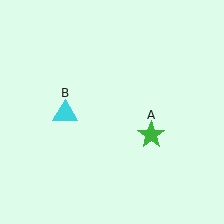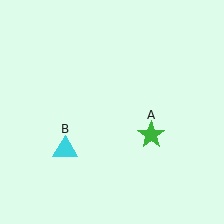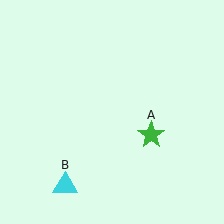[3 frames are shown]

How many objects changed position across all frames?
1 object changed position: cyan triangle (object B).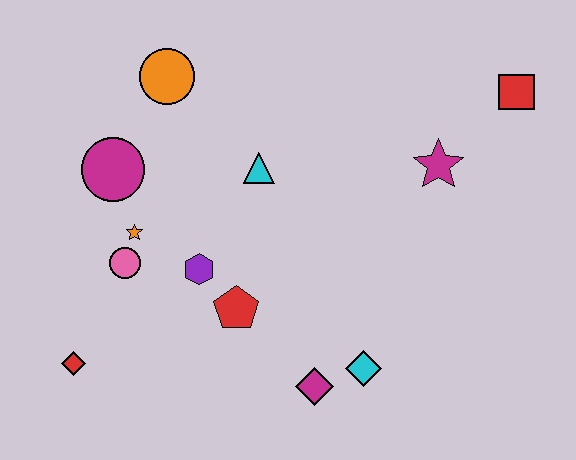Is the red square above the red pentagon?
Yes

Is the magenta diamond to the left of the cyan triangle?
No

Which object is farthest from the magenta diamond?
The red square is farthest from the magenta diamond.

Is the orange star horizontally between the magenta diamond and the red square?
No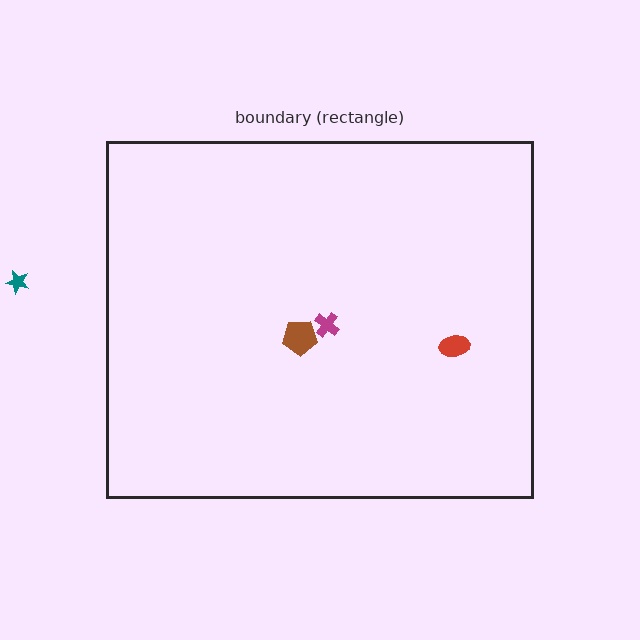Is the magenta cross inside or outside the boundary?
Inside.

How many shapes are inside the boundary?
3 inside, 1 outside.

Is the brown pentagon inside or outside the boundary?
Inside.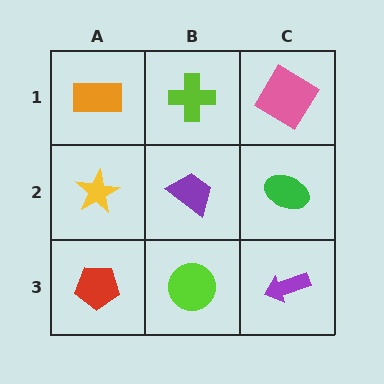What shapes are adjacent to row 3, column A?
A yellow star (row 2, column A), a lime circle (row 3, column B).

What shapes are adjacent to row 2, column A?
An orange rectangle (row 1, column A), a red pentagon (row 3, column A), a purple trapezoid (row 2, column B).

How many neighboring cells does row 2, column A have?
3.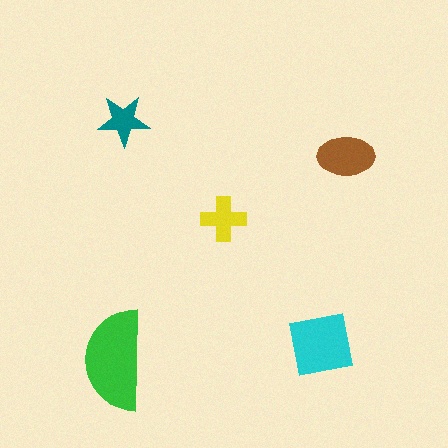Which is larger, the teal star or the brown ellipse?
The brown ellipse.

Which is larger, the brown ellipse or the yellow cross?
The brown ellipse.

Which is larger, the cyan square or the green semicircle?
The green semicircle.